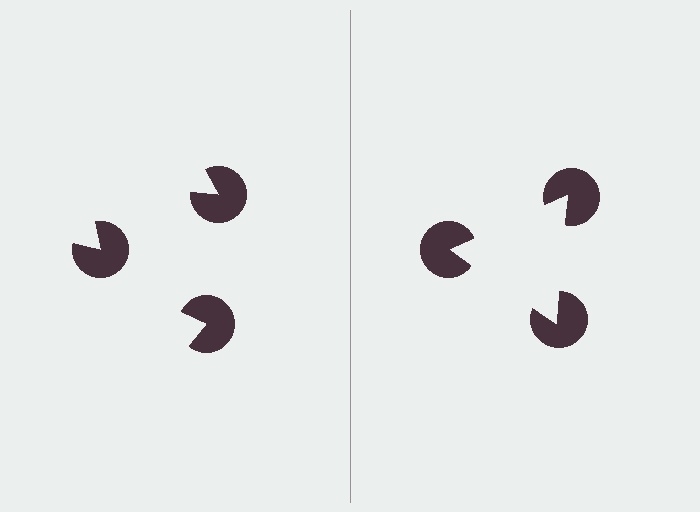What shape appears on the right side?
An illusory triangle.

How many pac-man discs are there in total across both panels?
6 — 3 on each side.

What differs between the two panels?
The pac-man discs are positioned identically on both sides; only the wedge orientations differ. On the right they align to a triangle; on the left they are misaligned.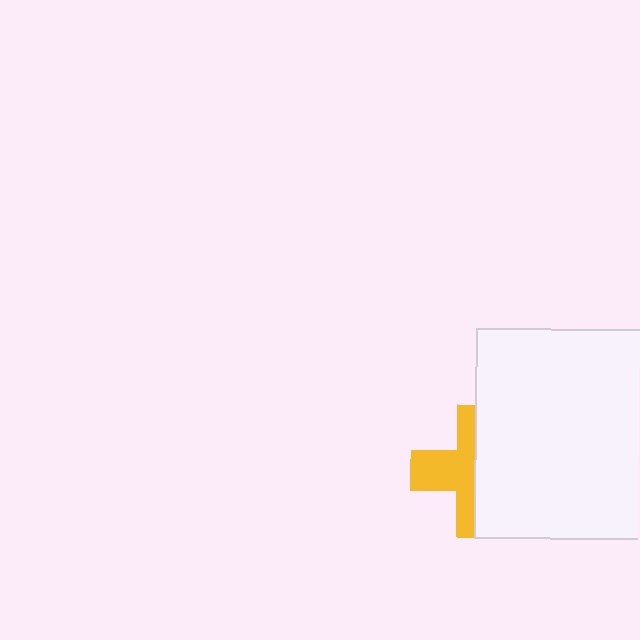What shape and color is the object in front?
The object in front is a white rectangle.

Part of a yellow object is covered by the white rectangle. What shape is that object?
It is a cross.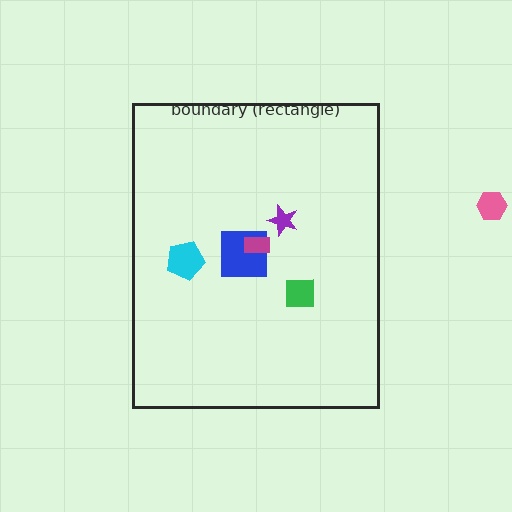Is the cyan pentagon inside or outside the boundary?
Inside.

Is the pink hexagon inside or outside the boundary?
Outside.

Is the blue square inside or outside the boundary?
Inside.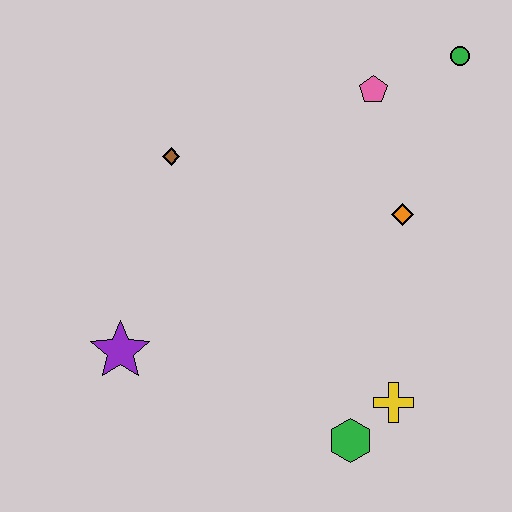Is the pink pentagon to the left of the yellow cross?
Yes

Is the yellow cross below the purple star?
Yes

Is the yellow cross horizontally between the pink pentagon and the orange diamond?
Yes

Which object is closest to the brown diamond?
The purple star is closest to the brown diamond.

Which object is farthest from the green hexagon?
The green circle is farthest from the green hexagon.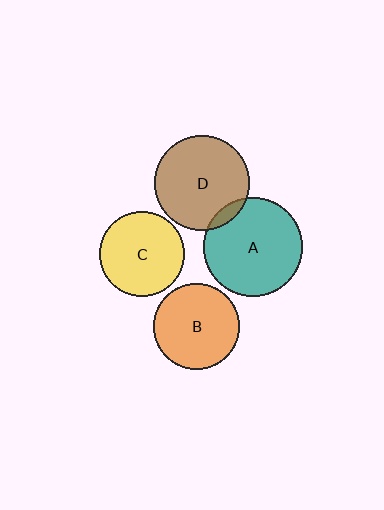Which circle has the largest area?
Circle A (teal).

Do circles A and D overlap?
Yes.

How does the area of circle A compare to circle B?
Approximately 1.3 times.